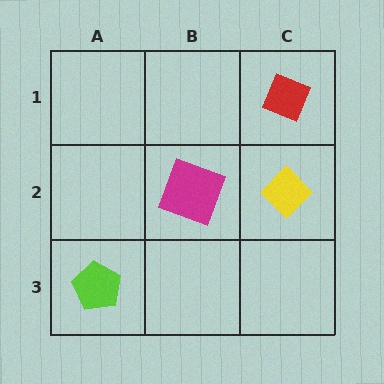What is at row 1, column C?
A red diamond.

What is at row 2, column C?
A yellow diamond.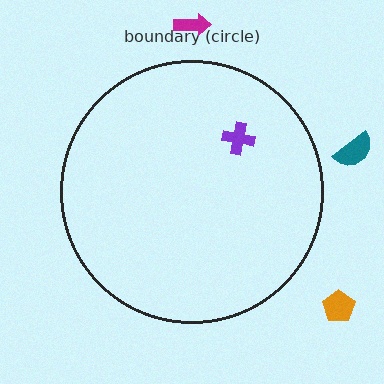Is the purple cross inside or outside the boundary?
Inside.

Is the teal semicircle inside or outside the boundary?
Outside.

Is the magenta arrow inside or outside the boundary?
Outside.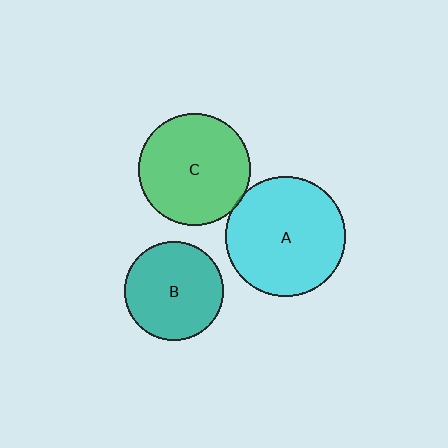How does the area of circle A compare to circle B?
Approximately 1.5 times.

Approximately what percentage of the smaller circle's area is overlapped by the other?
Approximately 5%.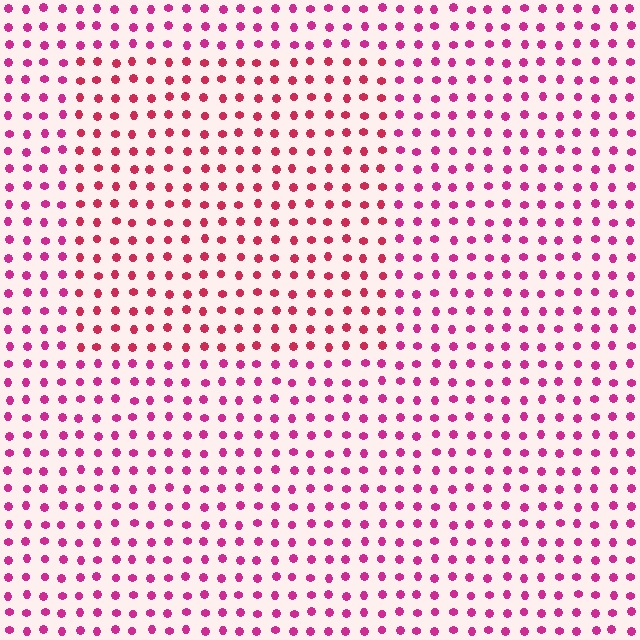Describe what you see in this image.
The image is filled with small magenta elements in a uniform arrangement. A rectangle-shaped region is visible where the elements are tinted to a slightly different hue, forming a subtle color boundary.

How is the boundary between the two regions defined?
The boundary is defined purely by a slight shift in hue (about 23 degrees). Spacing, size, and orientation are identical on both sides.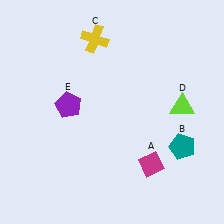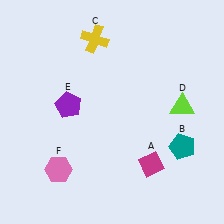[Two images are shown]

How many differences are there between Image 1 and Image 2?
There is 1 difference between the two images.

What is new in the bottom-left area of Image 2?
A pink hexagon (F) was added in the bottom-left area of Image 2.